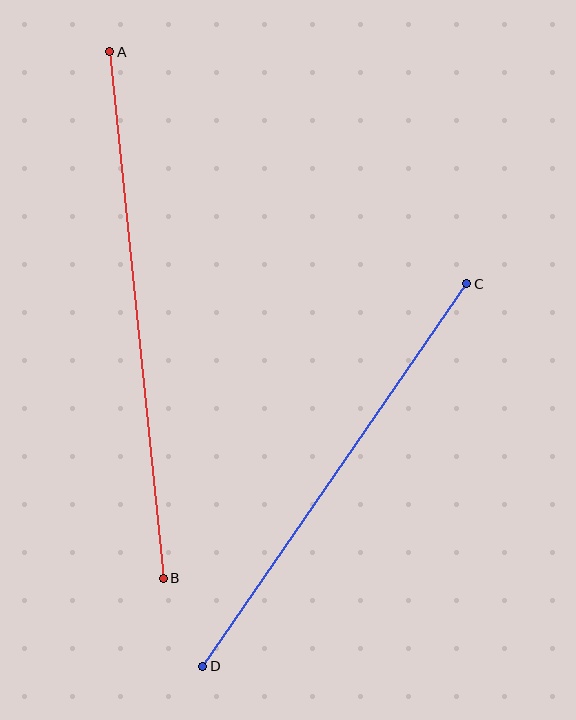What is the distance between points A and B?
The distance is approximately 529 pixels.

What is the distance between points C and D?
The distance is approximately 465 pixels.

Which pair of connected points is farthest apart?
Points A and B are farthest apart.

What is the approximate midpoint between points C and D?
The midpoint is at approximately (335, 475) pixels.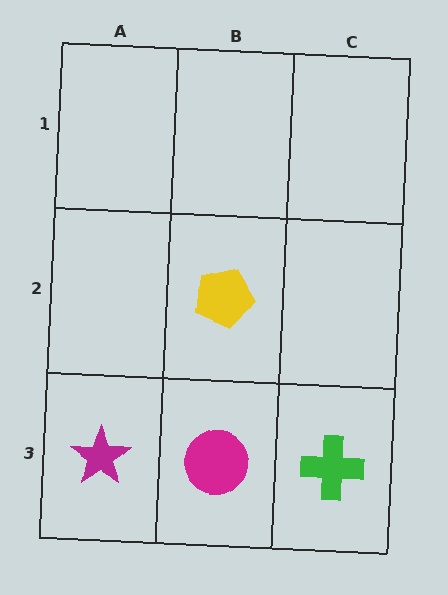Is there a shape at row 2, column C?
No, that cell is empty.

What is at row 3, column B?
A magenta circle.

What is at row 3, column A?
A magenta star.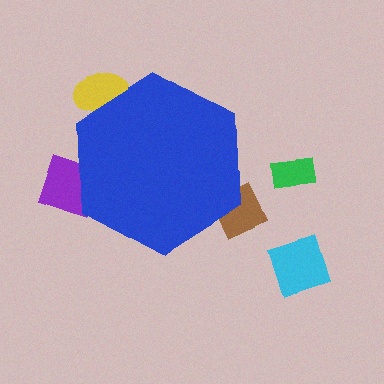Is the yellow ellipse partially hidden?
Yes, the yellow ellipse is partially hidden behind the blue hexagon.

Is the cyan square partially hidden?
No, the cyan square is fully visible.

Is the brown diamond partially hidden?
Yes, the brown diamond is partially hidden behind the blue hexagon.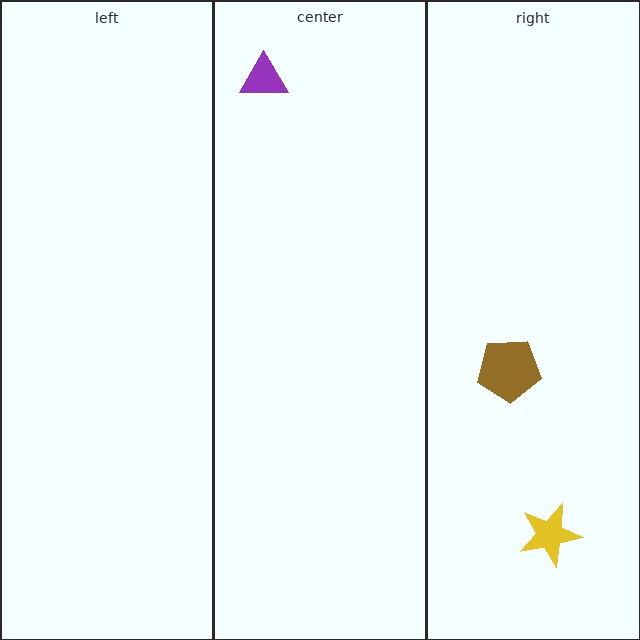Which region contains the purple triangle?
The center region.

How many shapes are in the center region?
1.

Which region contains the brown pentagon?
The right region.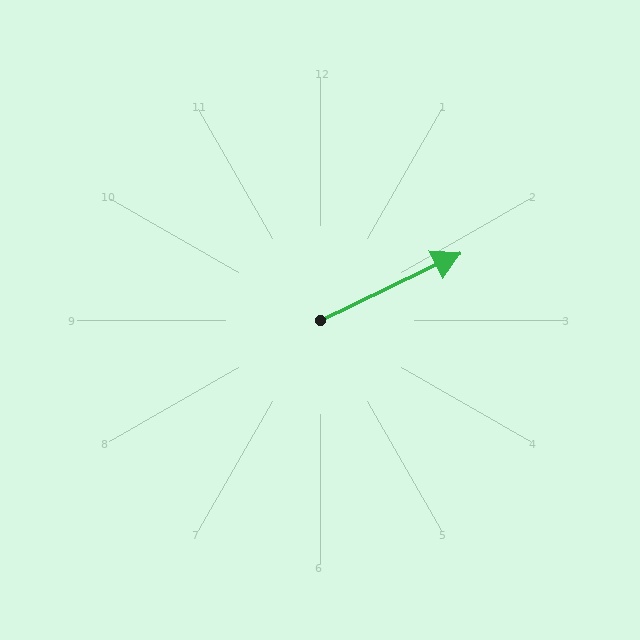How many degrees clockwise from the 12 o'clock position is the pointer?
Approximately 64 degrees.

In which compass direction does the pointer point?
Northeast.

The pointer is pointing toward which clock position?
Roughly 2 o'clock.